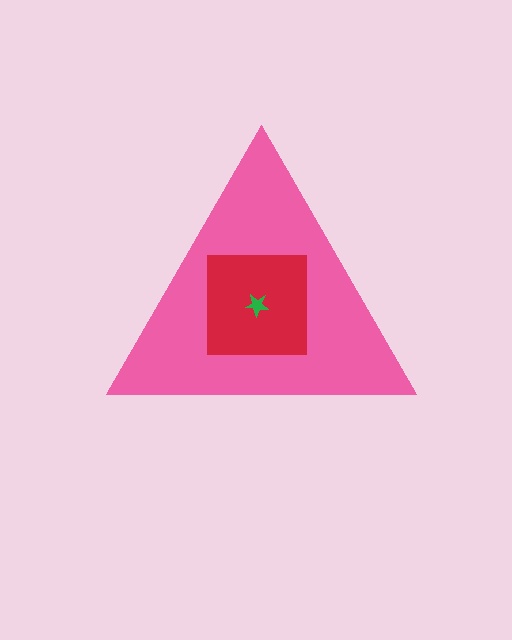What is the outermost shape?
The pink triangle.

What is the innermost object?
The green star.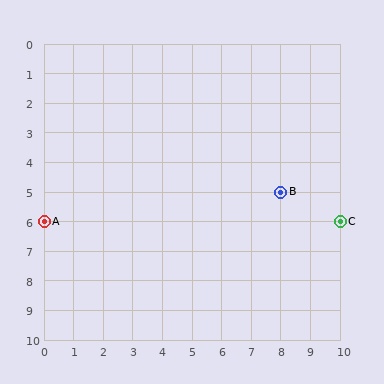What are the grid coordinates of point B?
Point B is at grid coordinates (8, 5).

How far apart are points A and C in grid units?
Points A and C are 10 columns apart.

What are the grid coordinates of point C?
Point C is at grid coordinates (10, 6).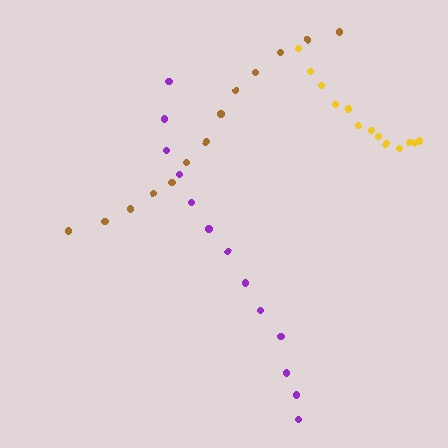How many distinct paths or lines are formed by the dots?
There are 3 distinct paths.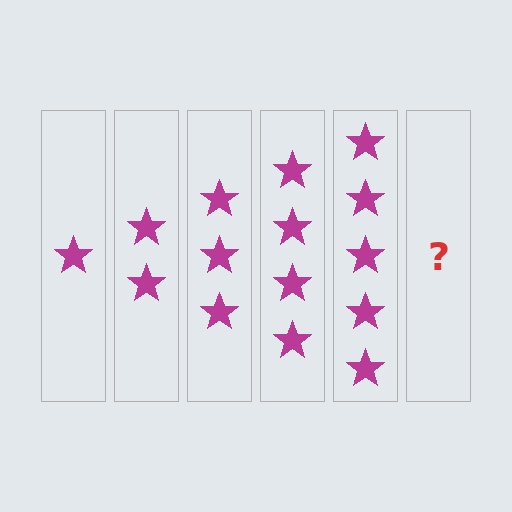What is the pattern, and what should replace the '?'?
The pattern is that each step adds one more star. The '?' should be 6 stars.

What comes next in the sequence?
The next element should be 6 stars.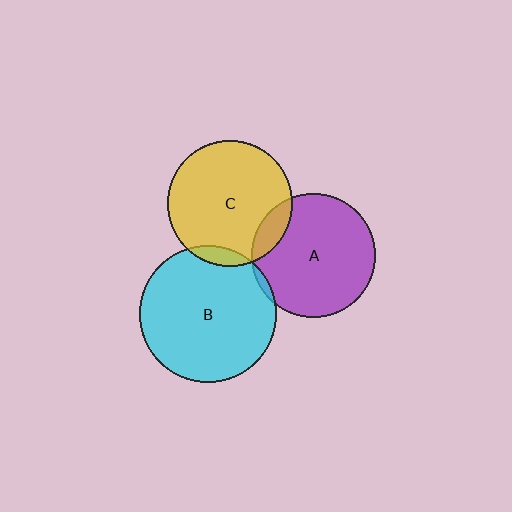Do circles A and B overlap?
Yes.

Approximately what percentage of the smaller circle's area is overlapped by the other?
Approximately 5%.